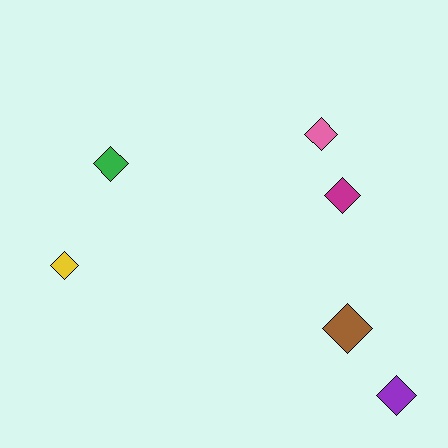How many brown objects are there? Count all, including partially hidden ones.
There is 1 brown object.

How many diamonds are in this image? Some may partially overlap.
There are 6 diamonds.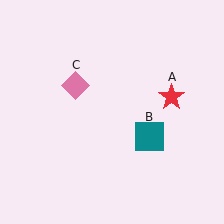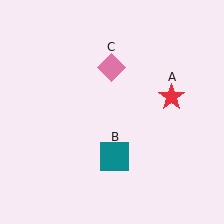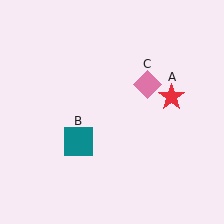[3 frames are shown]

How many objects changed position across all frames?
2 objects changed position: teal square (object B), pink diamond (object C).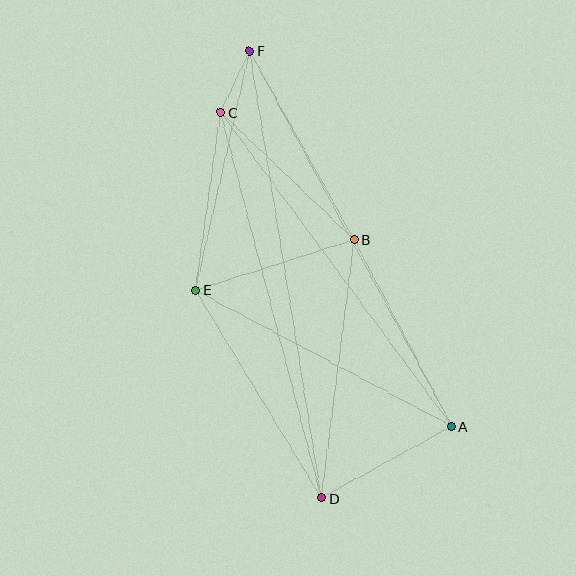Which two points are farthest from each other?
Points D and F are farthest from each other.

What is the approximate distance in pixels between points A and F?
The distance between A and F is approximately 426 pixels.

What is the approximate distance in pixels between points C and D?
The distance between C and D is approximately 399 pixels.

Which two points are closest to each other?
Points C and F are closest to each other.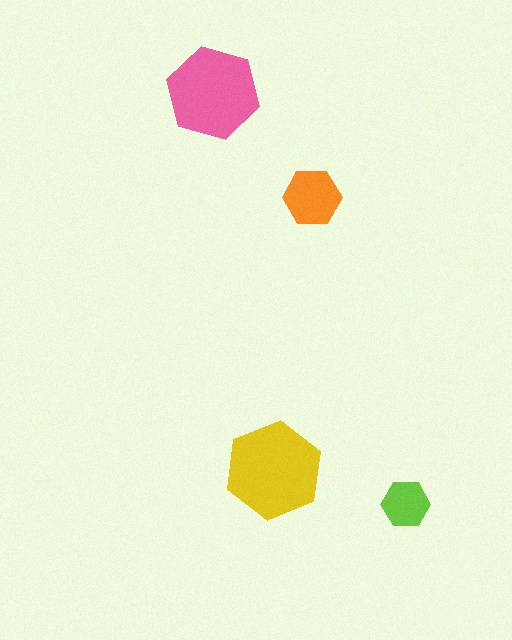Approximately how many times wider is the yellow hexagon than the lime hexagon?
About 2 times wider.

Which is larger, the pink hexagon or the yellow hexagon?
The yellow one.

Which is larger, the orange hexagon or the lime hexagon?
The orange one.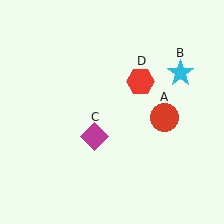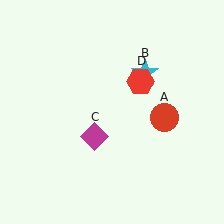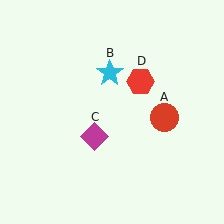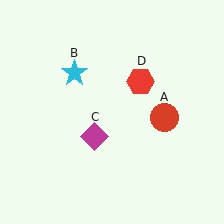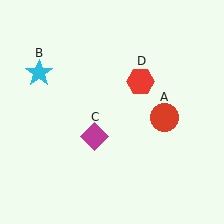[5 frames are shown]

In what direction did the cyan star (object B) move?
The cyan star (object B) moved left.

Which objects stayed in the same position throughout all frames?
Red circle (object A) and magenta diamond (object C) and red hexagon (object D) remained stationary.